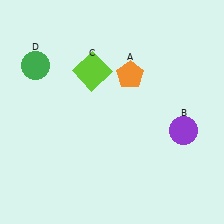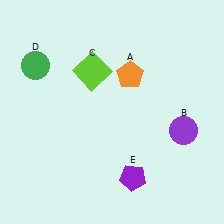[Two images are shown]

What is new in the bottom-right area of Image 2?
A purple pentagon (E) was added in the bottom-right area of Image 2.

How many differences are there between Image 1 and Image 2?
There is 1 difference between the two images.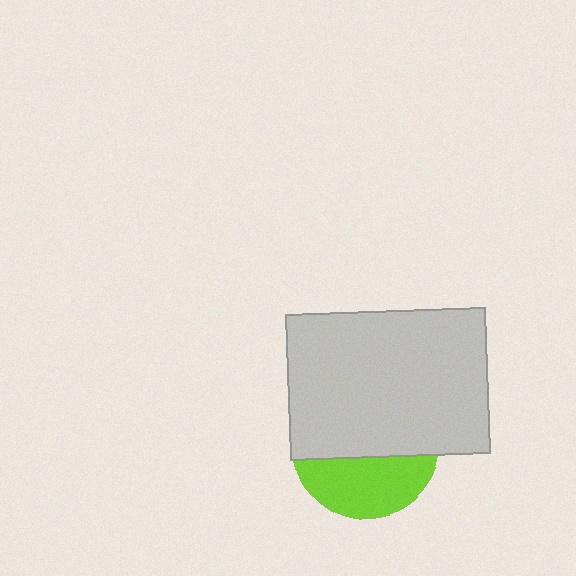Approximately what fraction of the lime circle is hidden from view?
Roughly 61% of the lime circle is hidden behind the light gray rectangle.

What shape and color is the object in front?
The object in front is a light gray rectangle.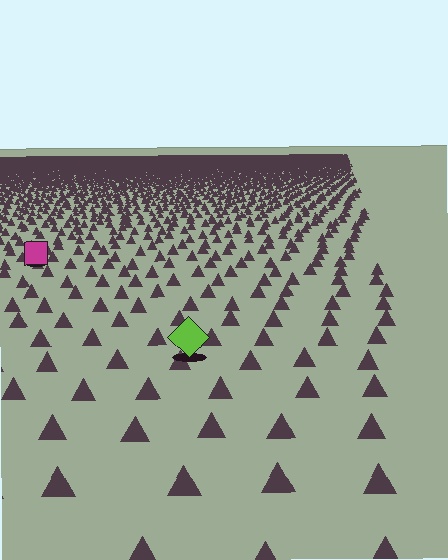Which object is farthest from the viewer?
The magenta square is farthest from the viewer. It appears smaller and the ground texture around it is denser.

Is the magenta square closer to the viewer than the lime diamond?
No. The lime diamond is closer — you can tell from the texture gradient: the ground texture is coarser near it.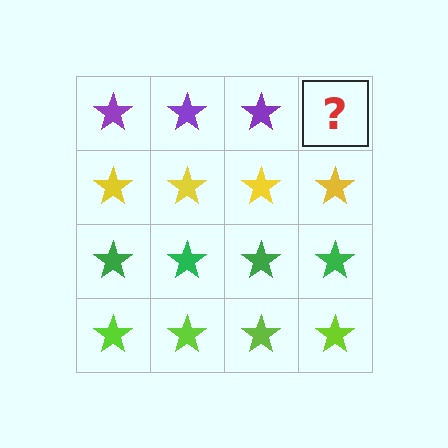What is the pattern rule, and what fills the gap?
The rule is that each row has a consistent color. The gap should be filled with a purple star.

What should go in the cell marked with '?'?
The missing cell should contain a purple star.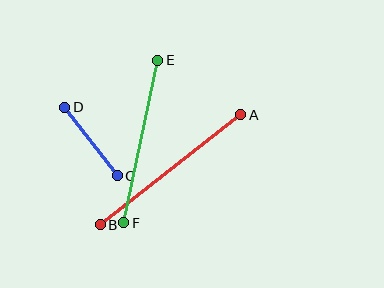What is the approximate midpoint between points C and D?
The midpoint is at approximately (91, 142) pixels.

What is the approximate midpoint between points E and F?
The midpoint is at approximately (141, 142) pixels.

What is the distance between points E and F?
The distance is approximately 166 pixels.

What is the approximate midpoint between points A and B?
The midpoint is at approximately (170, 170) pixels.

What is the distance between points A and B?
The distance is approximately 178 pixels.